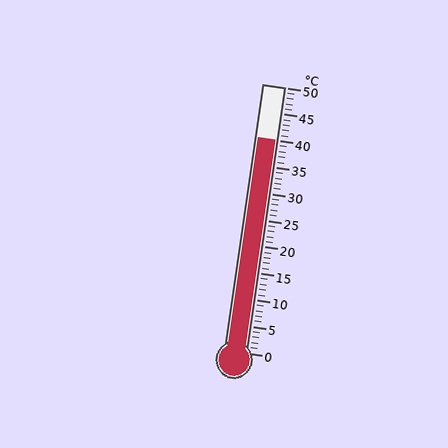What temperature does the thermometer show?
The thermometer shows approximately 40°C.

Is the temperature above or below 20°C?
The temperature is above 20°C.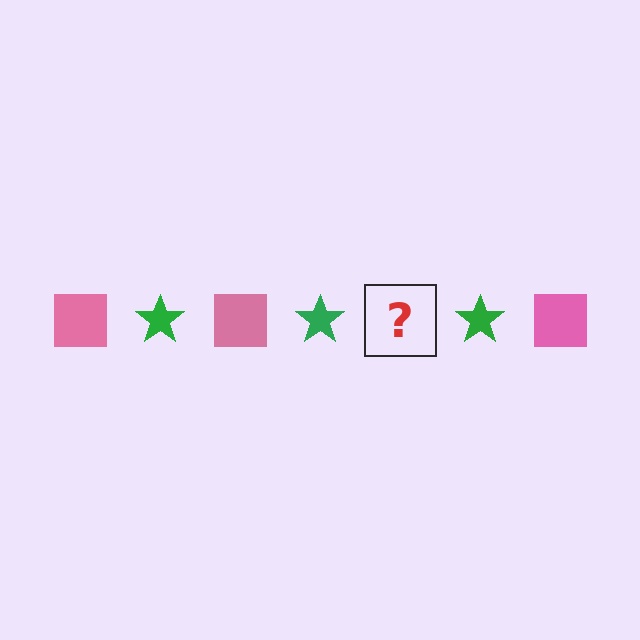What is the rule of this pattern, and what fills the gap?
The rule is that the pattern alternates between pink square and green star. The gap should be filled with a pink square.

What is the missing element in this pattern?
The missing element is a pink square.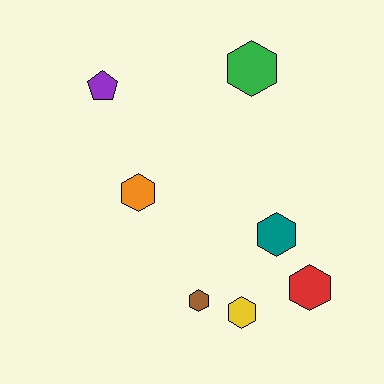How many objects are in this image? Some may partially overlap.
There are 7 objects.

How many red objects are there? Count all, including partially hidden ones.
There is 1 red object.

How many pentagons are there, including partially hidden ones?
There is 1 pentagon.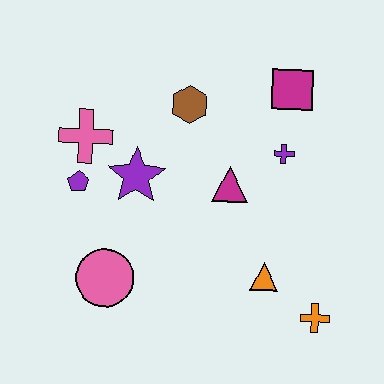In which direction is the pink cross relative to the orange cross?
The pink cross is to the left of the orange cross.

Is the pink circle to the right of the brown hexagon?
No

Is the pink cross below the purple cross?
No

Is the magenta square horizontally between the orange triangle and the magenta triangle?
No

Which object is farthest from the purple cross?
The pink circle is farthest from the purple cross.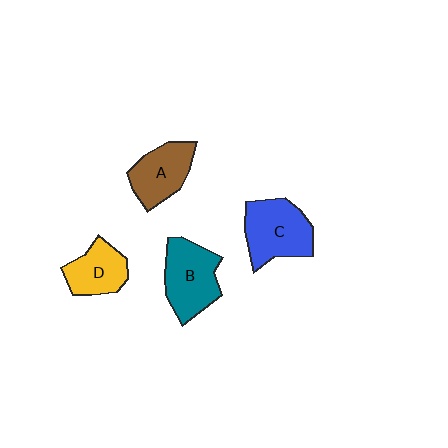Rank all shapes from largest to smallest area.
From largest to smallest: C (blue), B (teal), A (brown), D (yellow).